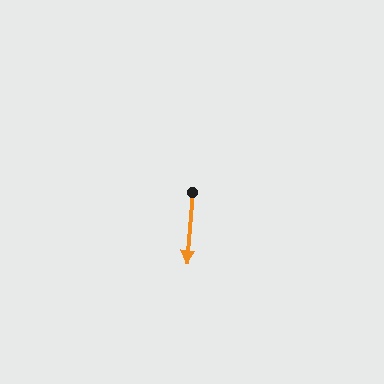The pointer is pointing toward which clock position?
Roughly 6 o'clock.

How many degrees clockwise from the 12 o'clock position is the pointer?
Approximately 185 degrees.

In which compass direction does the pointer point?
South.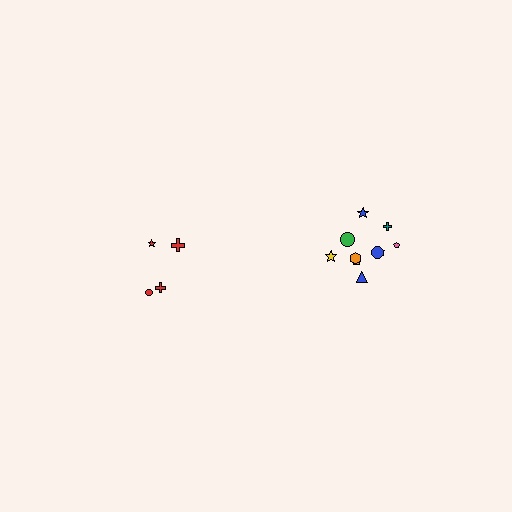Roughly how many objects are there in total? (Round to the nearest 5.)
Roughly 15 objects in total.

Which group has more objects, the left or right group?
The right group.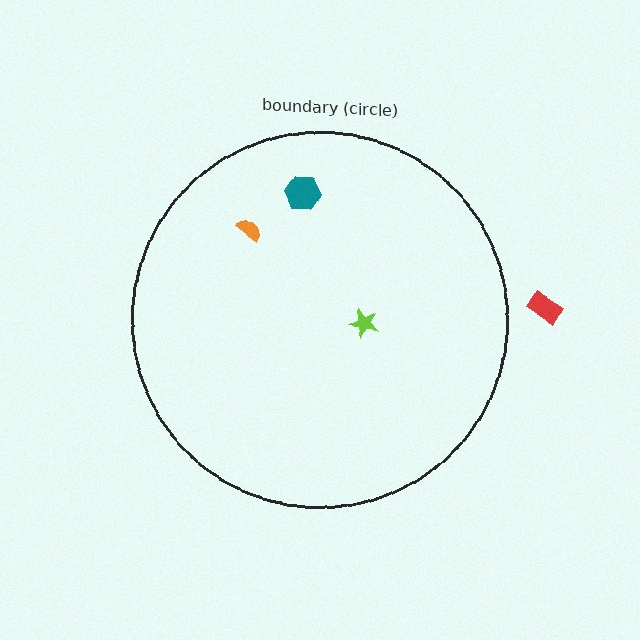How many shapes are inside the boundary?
3 inside, 1 outside.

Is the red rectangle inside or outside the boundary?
Outside.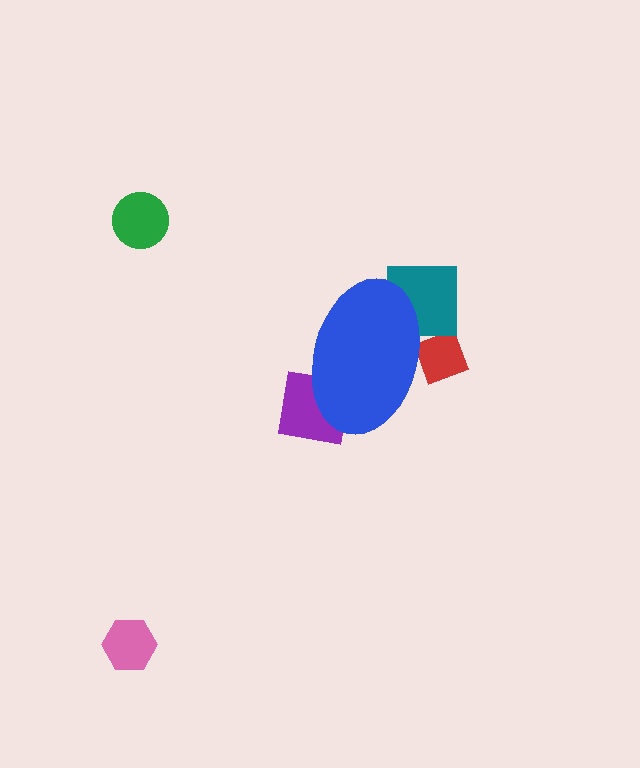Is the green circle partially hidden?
No, the green circle is fully visible.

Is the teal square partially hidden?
Yes, the teal square is partially hidden behind the blue ellipse.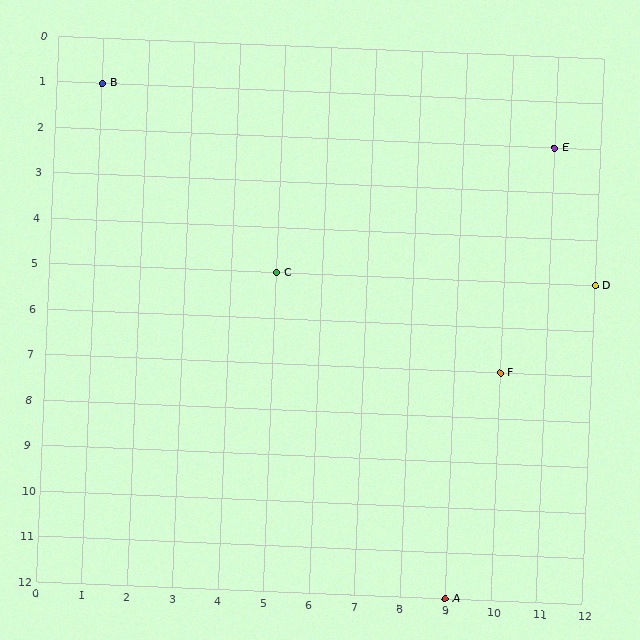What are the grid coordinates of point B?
Point B is at grid coordinates (1, 1).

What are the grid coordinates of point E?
Point E is at grid coordinates (11, 2).